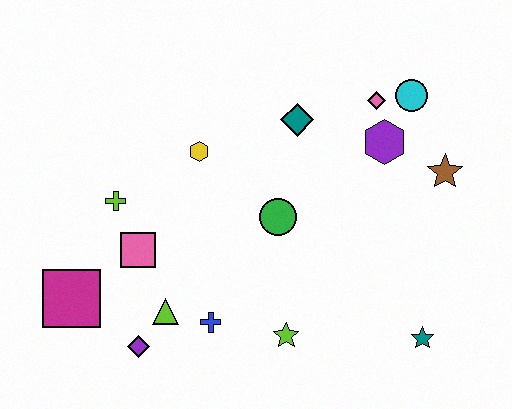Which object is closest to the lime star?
The blue cross is closest to the lime star.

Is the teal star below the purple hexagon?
Yes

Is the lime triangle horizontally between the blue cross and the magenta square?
Yes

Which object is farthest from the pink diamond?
The magenta square is farthest from the pink diamond.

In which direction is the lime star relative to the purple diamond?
The lime star is to the right of the purple diamond.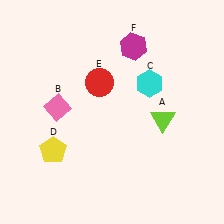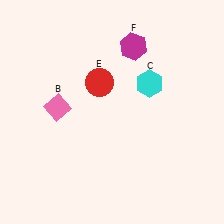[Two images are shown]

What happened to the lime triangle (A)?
The lime triangle (A) was removed in Image 2. It was in the bottom-right area of Image 1.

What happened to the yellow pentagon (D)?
The yellow pentagon (D) was removed in Image 2. It was in the bottom-left area of Image 1.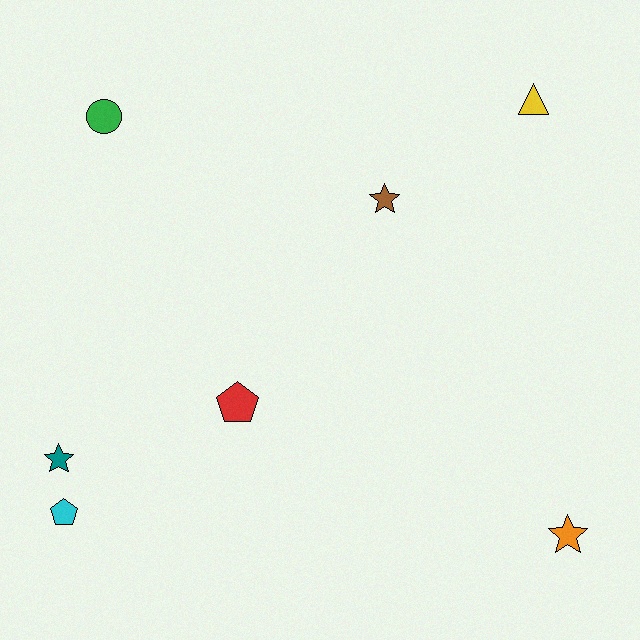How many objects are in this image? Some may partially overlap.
There are 7 objects.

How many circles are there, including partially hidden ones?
There is 1 circle.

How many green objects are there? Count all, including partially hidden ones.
There is 1 green object.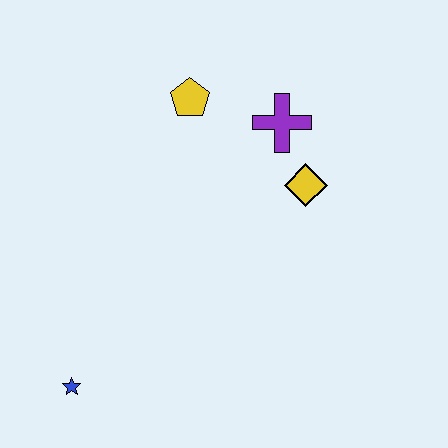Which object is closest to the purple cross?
The yellow diamond is closest to the purple cross.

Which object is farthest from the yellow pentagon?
The blue star is farthest from the yellow pentagon.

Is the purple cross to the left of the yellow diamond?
Yes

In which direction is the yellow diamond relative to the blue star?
The yellow diamond is to the right of the blue star.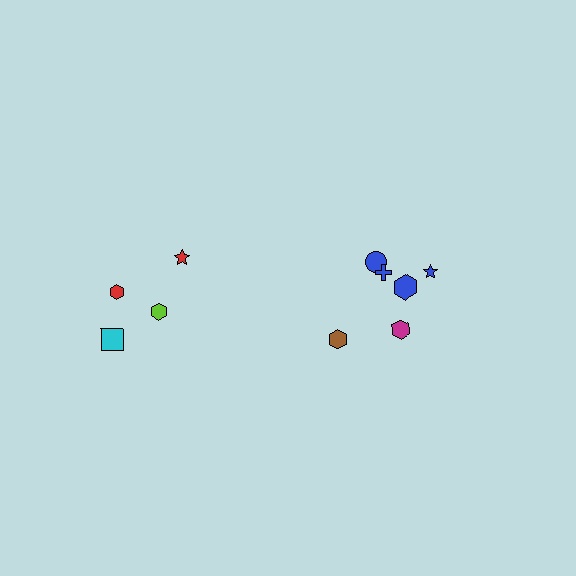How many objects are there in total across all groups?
There are 10 objects.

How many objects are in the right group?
There are 6 objects.